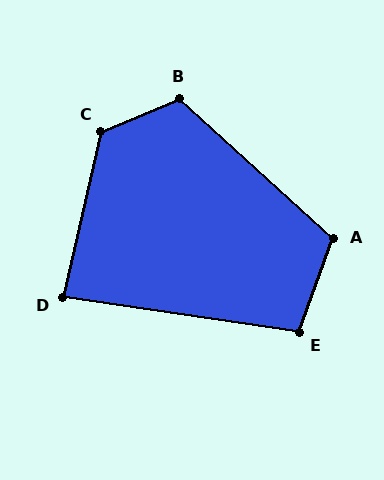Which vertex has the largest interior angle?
C, at approximately 126 degrees.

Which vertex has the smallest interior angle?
D, at approximately 85 degrees.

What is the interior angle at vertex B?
Approximately 115 degrees (obtuse).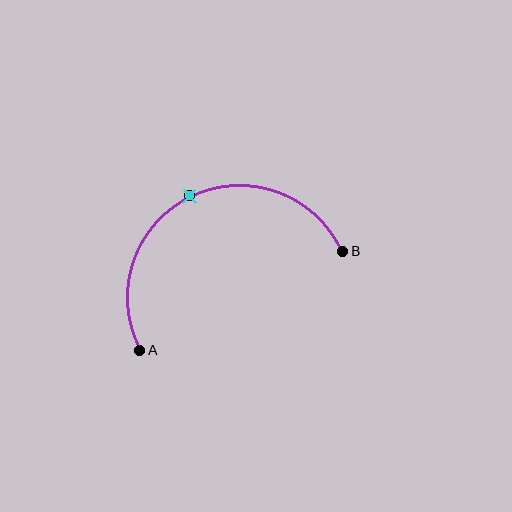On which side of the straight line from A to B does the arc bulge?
The arc bulges above the straight line connecting A and B.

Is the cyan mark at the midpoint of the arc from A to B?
Yes. The cyan mark lies on the arc at equal arc-length from both A and B — it is the arc midpoint.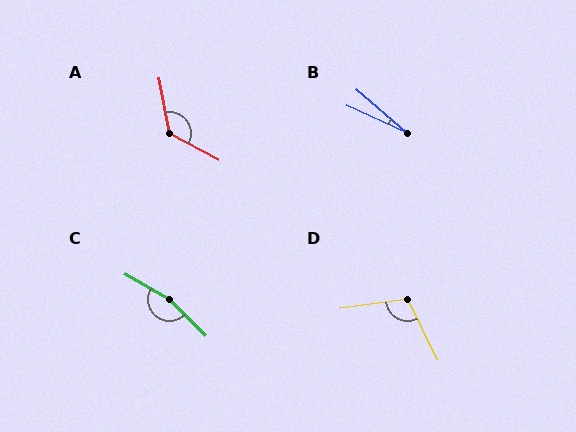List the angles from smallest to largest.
B (16°), D (108°), A (128°), C (165°).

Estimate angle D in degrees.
Approximately 108 degrees.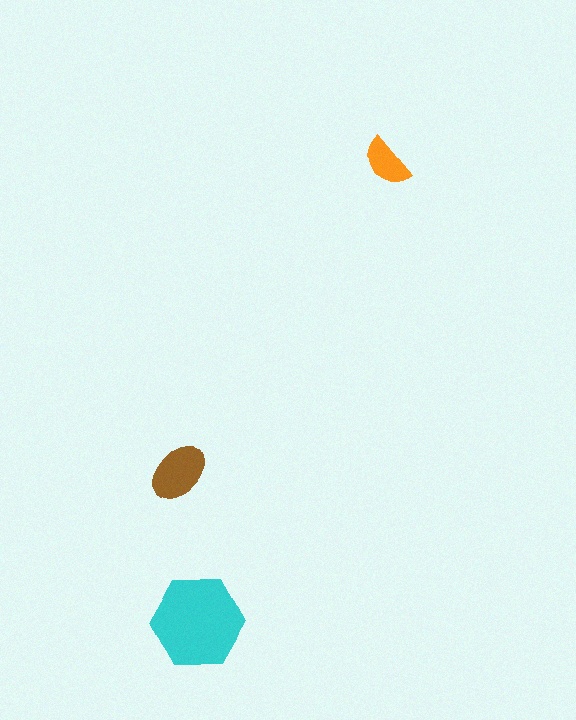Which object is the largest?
The cyan hexagon.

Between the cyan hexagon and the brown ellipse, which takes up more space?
The cyan hexagon.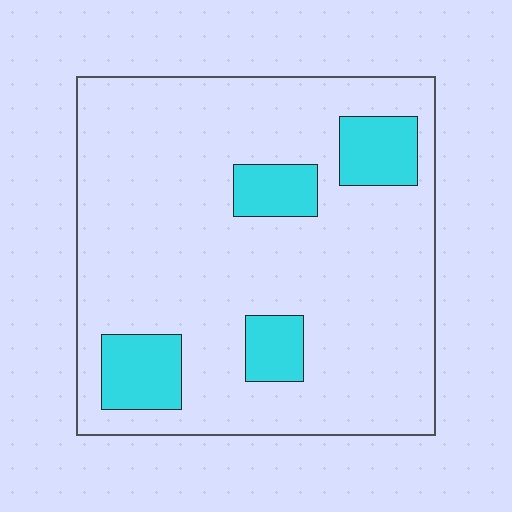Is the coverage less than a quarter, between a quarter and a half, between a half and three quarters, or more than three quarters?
Less than a quarter.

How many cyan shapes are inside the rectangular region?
4.